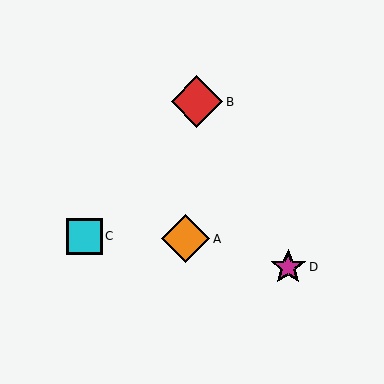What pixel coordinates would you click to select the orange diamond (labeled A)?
Click at (186, 239) to select the orange diamond A.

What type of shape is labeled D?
Shape D is a magenta star.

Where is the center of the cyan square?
The center of the cyan square is at (84, 236).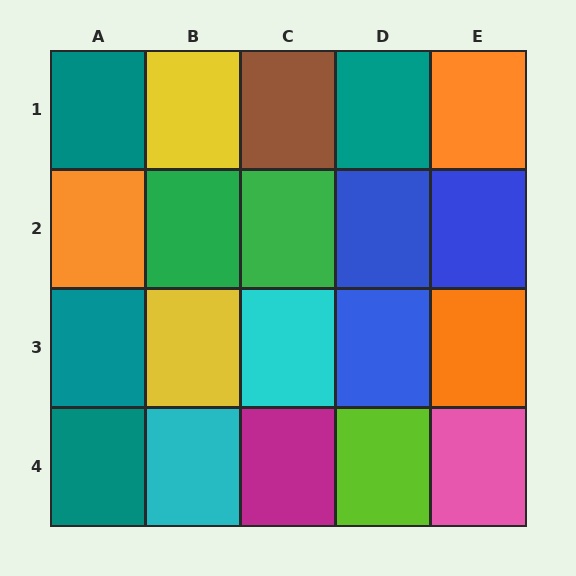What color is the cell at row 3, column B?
Yellow.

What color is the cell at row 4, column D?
Lime.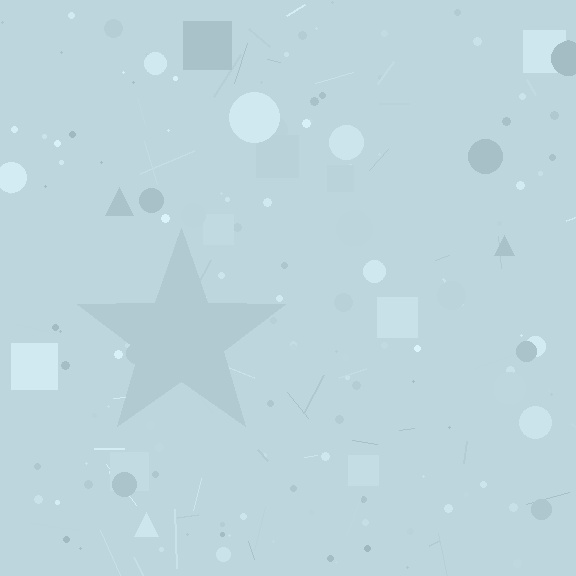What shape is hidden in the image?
A star is hidden in the image.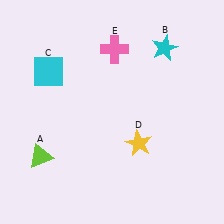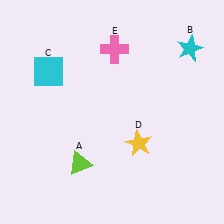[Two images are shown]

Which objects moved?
The objects that moved are: the lime triangle (A), the cyan star (B).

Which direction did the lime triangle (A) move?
The lime triangle (A) moved right.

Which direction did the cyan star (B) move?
The cyan star (B) moved right.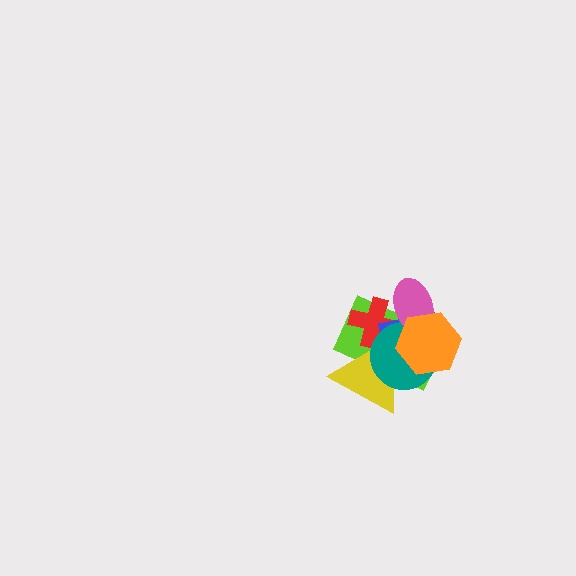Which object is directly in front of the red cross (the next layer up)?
The blue cross is directly in front of the red cross.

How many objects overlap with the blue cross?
6 objects overlap with the blue cross.